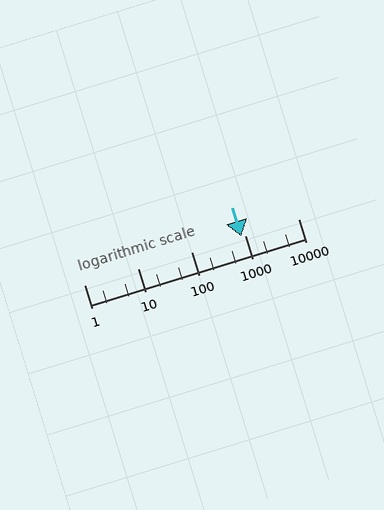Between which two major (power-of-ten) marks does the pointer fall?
The pointer is between 100 and 1000.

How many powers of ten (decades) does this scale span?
The scale spans 4 decades, from 1 to 10000.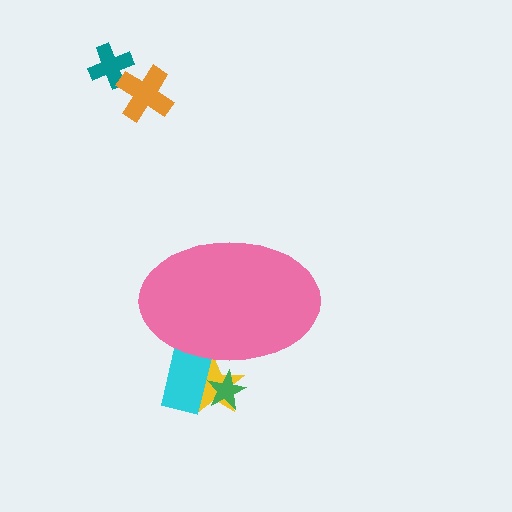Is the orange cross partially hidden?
No, the orange cross is fully visible.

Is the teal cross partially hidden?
No, the teal cross is fully visible.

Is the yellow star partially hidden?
Yes, the yellow star is partially hidden behind the pink ellipse.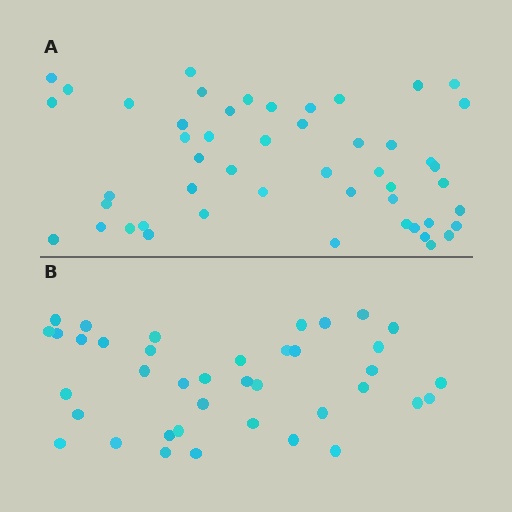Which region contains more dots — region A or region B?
Region A (the top region) has more dots.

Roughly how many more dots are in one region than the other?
Region A has roughly 12 or so more dots than region B.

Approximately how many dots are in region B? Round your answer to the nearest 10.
About 40 dots. (The exact count is 39, which rounds to 40.)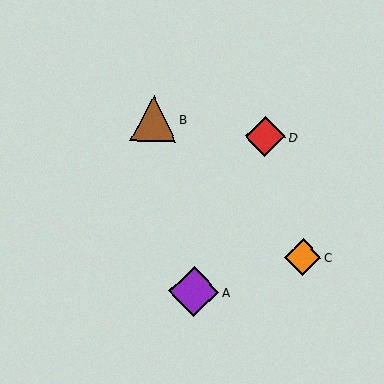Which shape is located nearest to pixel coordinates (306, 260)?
The orange diamond (labeled C) at (303, 257) is nearest to that location.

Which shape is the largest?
The purple diamond (labeled A) is the largest.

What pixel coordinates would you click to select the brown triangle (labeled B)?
Click at (153, 119) to select the brown triangle B.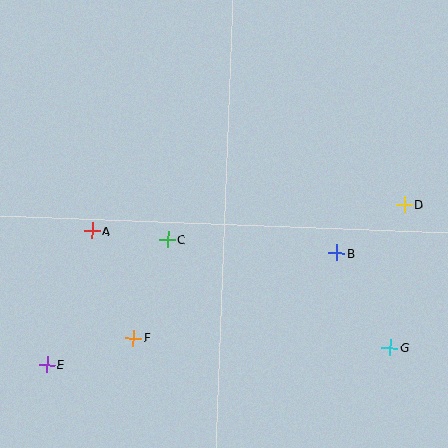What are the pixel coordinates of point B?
Point B is at (337, 253).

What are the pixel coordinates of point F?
Point F is at (133, 338).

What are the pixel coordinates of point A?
Point A is at (92, 231).